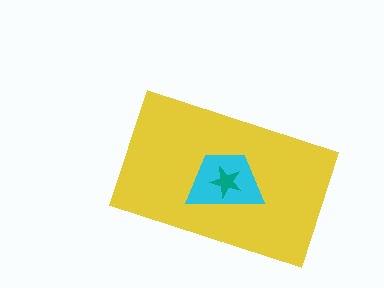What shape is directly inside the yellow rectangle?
The cyan trapezoid.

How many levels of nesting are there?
3.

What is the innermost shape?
The teal star.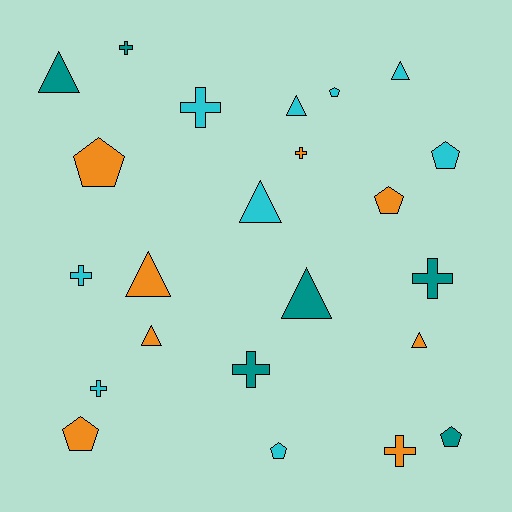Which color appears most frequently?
Cyan, with 9 objects.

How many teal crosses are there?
There are 3 teal crosses.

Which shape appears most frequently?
Triangle, with 8 objects.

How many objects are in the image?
There are 23 objects.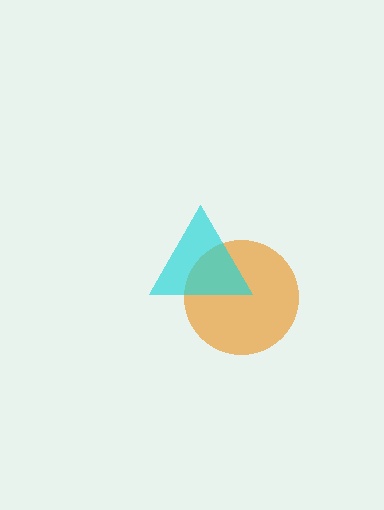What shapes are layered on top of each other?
The layered shapes are: an orange circle, a cyan triangle.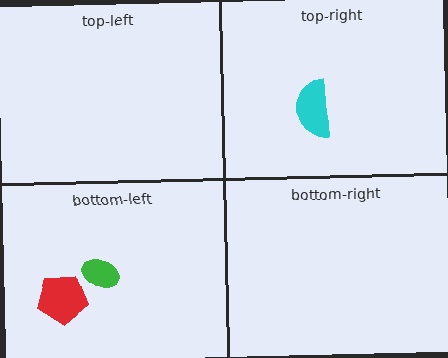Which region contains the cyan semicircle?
The top-right region.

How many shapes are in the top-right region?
1.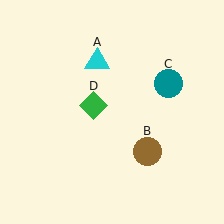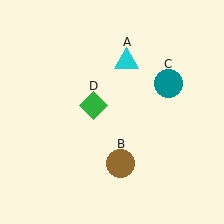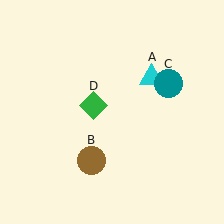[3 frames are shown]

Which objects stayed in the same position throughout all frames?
Teal circle (object C) and green diamond (object D) remained stationary.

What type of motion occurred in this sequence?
The cyan triangle (object A), brown circle (object B) rotated clockwise around the center of the scene.